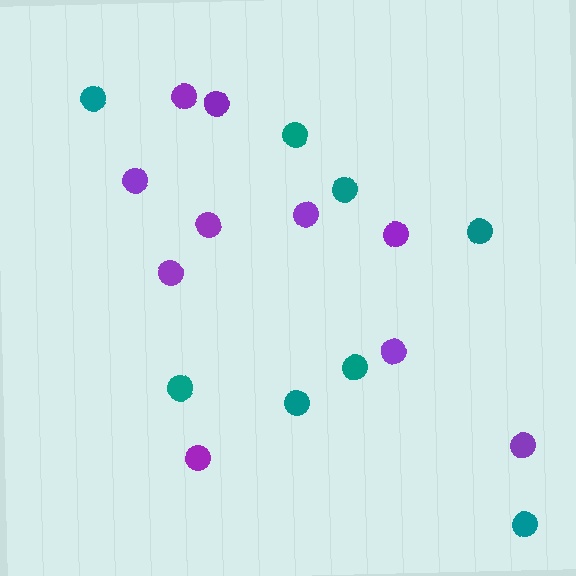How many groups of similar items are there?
There are 2 groups: one group of teal circles (8) and one group of purple circles (10).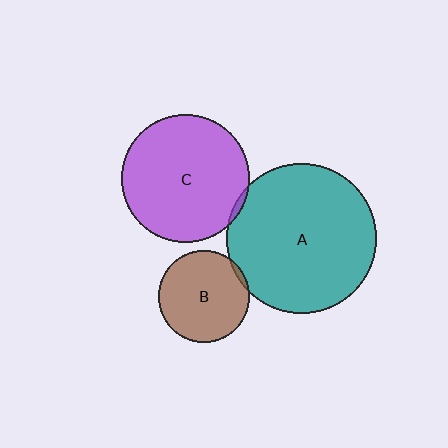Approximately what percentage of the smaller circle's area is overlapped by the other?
Approximately 5%.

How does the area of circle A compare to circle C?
Approximately 1.4 times.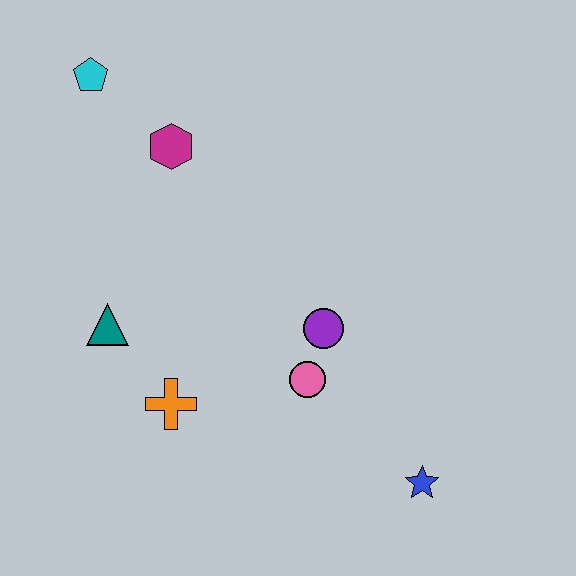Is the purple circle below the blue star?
No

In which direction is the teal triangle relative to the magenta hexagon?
The teal triangle is below the magenta hexagon.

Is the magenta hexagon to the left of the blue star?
Yes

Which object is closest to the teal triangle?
The orange cross is closest to the teal triangle.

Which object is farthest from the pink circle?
The cyan pentagon is farthest from the pink circle.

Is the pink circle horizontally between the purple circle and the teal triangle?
Yes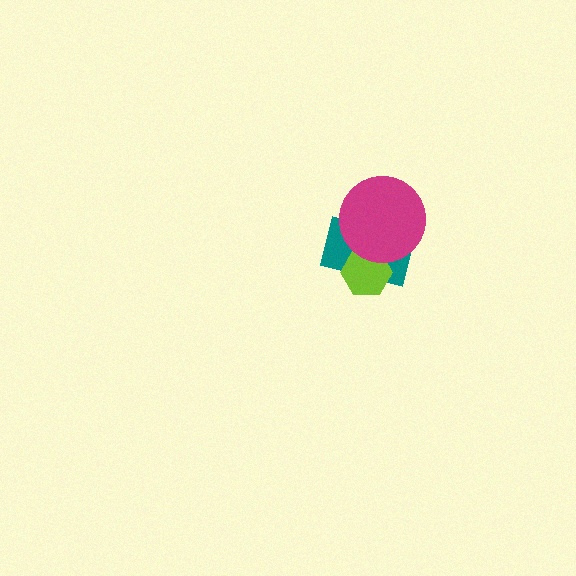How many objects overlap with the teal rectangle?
2 objects overlap with the teal rectangle.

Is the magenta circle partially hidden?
No, no other shape covers it.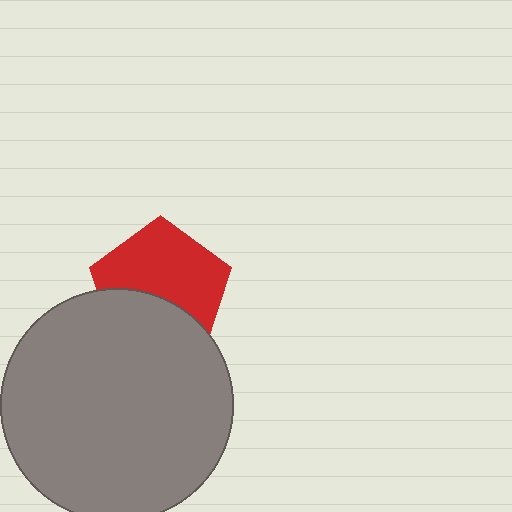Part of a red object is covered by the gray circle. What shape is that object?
It is a pentagon.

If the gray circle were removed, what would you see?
You would see the complete red pentagon.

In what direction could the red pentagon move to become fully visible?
The red pentagon could move up. That would shift it out from behind the gray circle entirely.